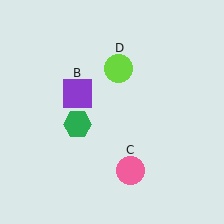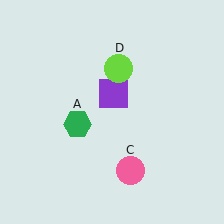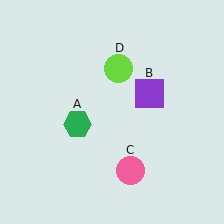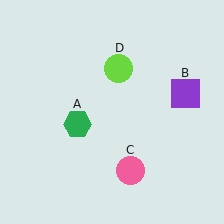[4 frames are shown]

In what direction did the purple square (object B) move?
The purple square (object B) moved right.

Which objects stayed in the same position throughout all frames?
Green hexagon (object A) and pink circle (object C) and lime circle (object D) remained stationary.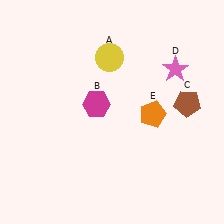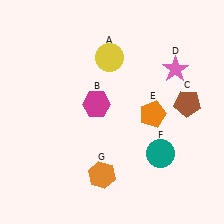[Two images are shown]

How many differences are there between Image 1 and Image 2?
There are 2 differences between the two images.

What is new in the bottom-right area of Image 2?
A teal circle (F) was added in the bottom-right area of Image 2.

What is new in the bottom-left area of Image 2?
An orange hexagon (G) was added in the bottom-left area of Image 2.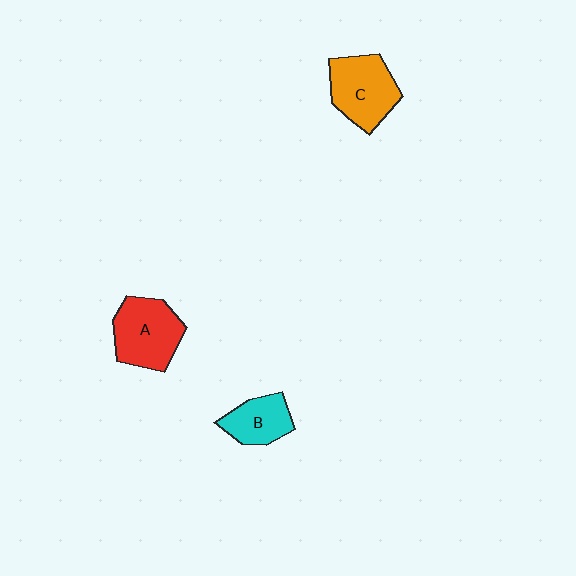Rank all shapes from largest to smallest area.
From largest to smallest: A (red), C (orange), B (cyan).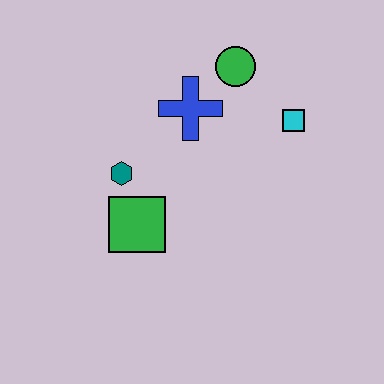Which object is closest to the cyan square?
The green circle is closest to the cyan square.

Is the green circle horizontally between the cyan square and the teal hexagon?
Yes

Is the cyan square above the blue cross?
No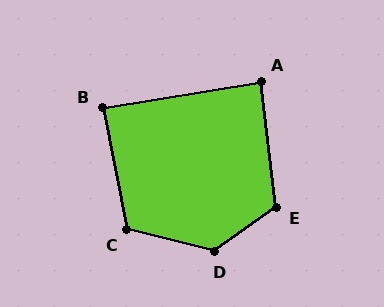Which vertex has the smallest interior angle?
A, at approximately 87 degrees.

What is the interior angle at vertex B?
Approximately 88 degrees (approximately right).